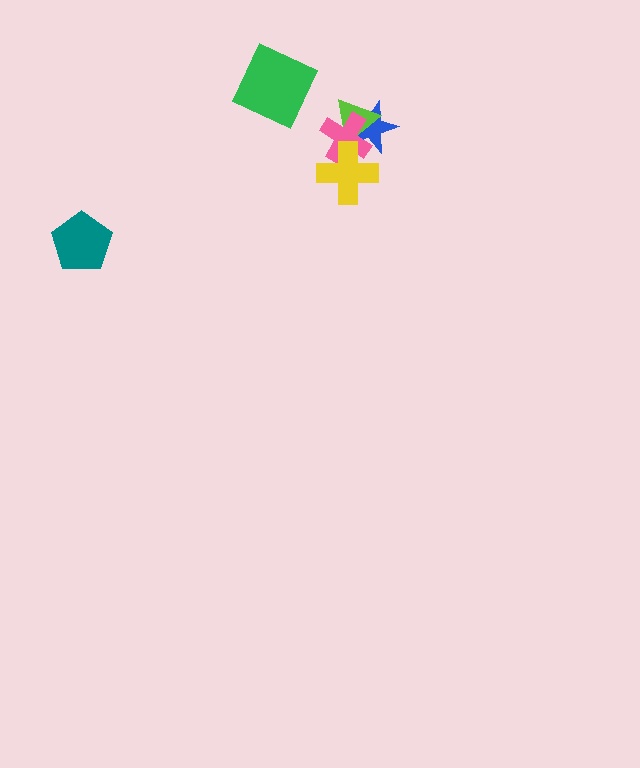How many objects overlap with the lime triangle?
2 objects overlap with the lime triangle.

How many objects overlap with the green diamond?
0 objects overlap with the green diamond.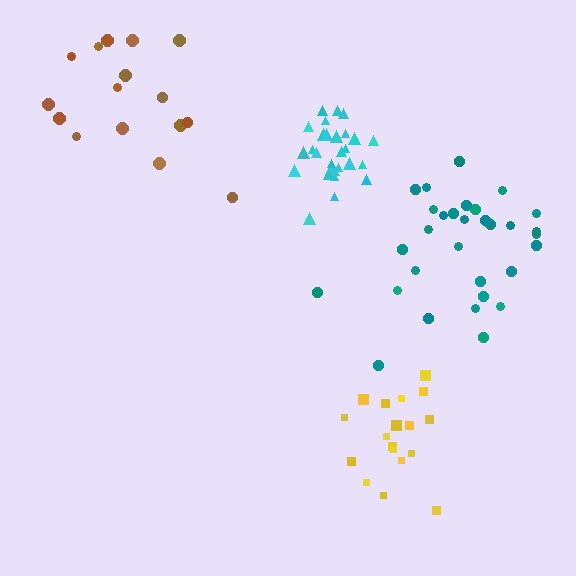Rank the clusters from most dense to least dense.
cyan, yellow, teal, brown.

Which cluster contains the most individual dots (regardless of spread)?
Teal (31).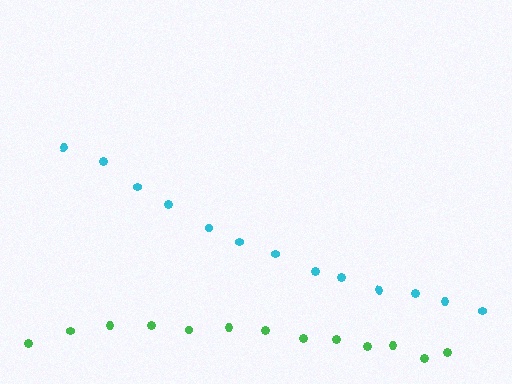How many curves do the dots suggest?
There are 2 distinct paths.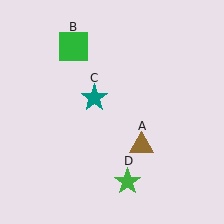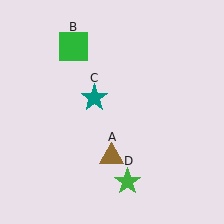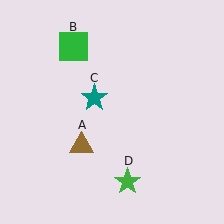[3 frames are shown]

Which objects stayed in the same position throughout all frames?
Green square (object B) and teal star (object C) and green star (object D) remained stationary.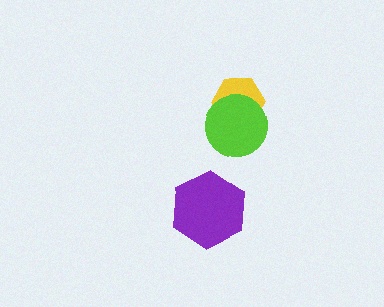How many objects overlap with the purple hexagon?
0 objects overlap with the purple hexagon.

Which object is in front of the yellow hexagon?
The lime circle is in front of the yellow hexagon.